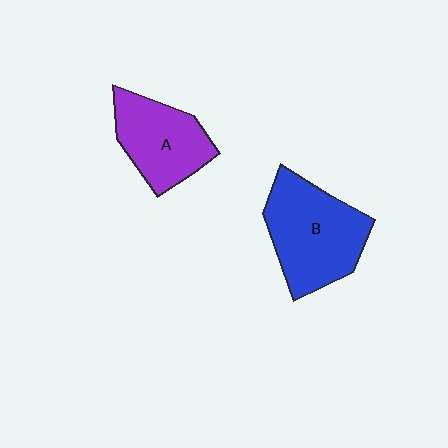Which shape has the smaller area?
Shape A (purple).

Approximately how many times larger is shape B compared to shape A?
Approximately 1.3 times.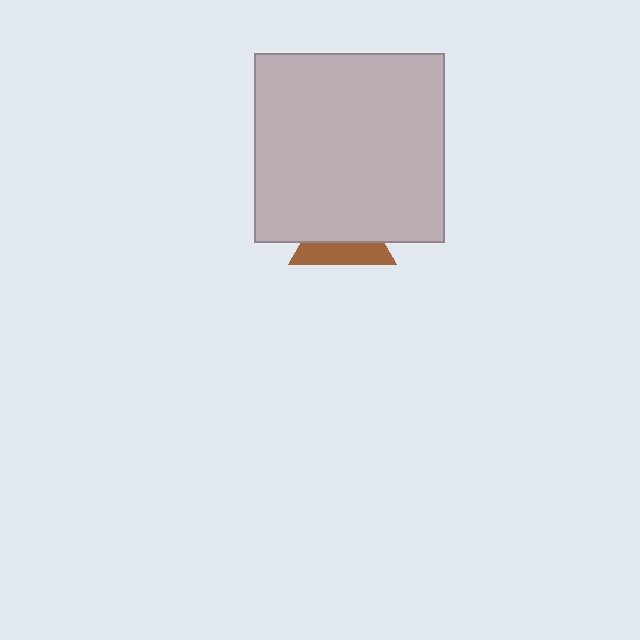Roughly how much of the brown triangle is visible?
A small part of it is visible (roughly 41%).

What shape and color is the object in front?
The object in front is a light gray square.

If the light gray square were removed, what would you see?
You would see the complete brown triangle.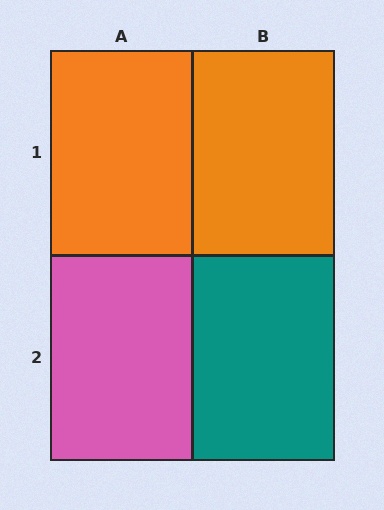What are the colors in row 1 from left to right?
Orange, orange.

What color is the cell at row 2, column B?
Teal.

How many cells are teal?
1 cell is teal.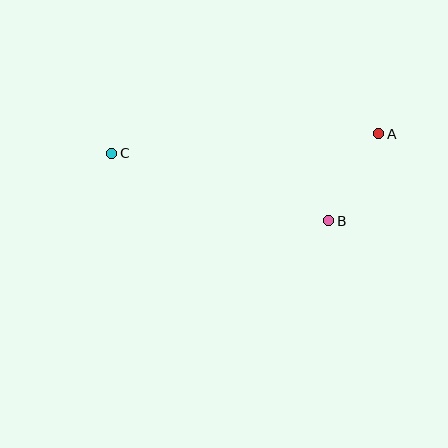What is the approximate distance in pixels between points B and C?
The distance between B and C is approximately 227 pixels.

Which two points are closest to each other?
Points A and B are closest to each other.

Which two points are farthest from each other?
Points A and C are farthest from each other.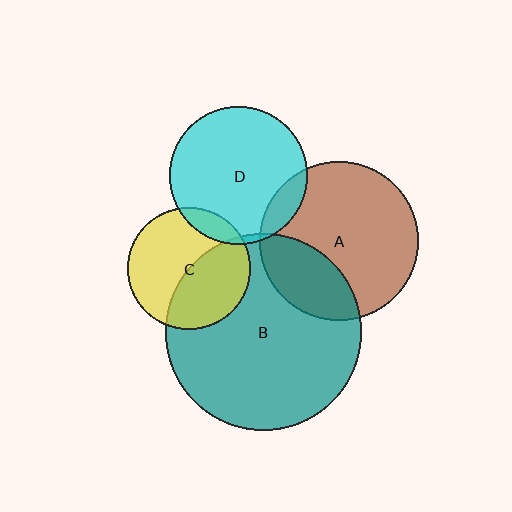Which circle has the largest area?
Circle B (teal).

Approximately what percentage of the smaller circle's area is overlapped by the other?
Approximately 45%.